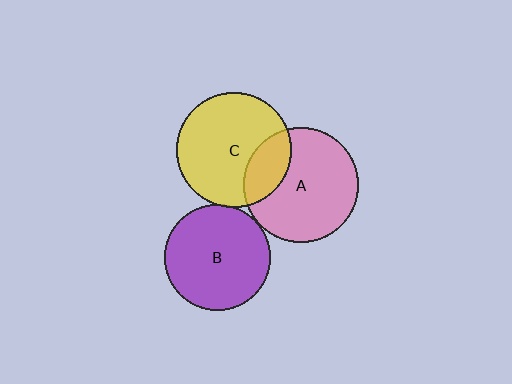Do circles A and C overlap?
Yes.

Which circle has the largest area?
Circle C (yellow).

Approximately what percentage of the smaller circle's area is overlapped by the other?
Approximately 25%.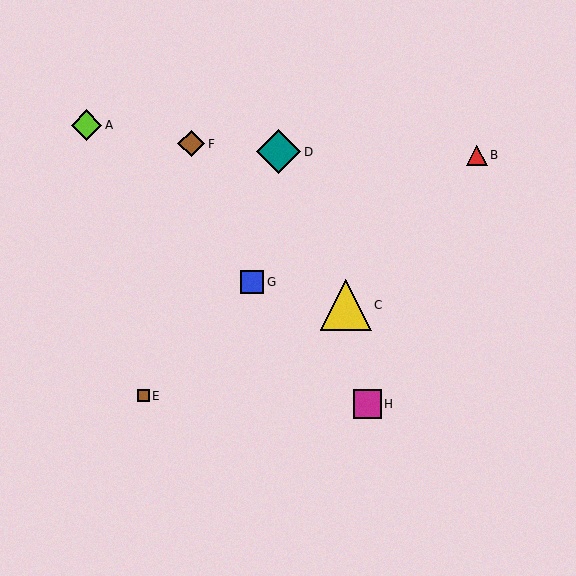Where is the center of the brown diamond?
The center of the brown diamond is at (191, 144).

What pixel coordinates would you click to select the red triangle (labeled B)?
Click at (477, 155) to select the red triangle B.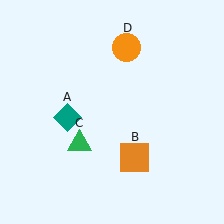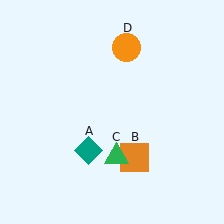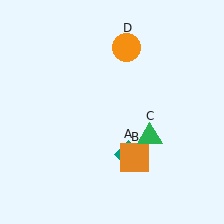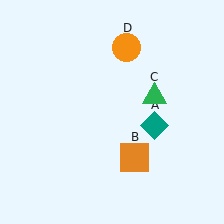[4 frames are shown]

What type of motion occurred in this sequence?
The teal diamond (object A), green triangle (object C) rotated counterclockwise around the center of the scene.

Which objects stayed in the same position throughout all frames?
Orange square (object B) and orange circle (object D) remained stationary.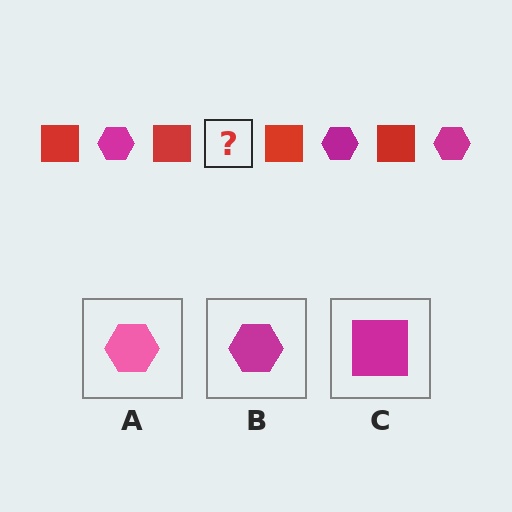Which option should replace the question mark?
Option B.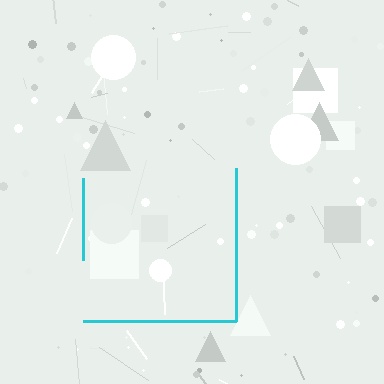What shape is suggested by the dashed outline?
The dashed outline suggests a square.